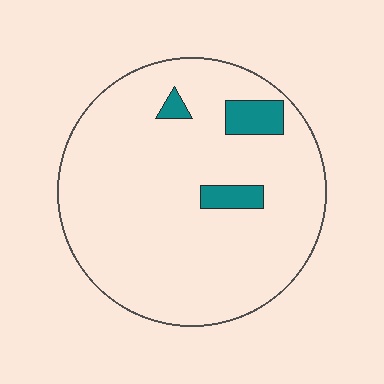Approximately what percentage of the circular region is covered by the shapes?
Approximately 5%.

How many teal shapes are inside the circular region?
3.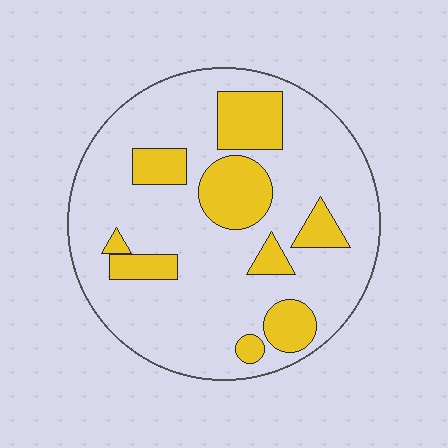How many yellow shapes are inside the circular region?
9.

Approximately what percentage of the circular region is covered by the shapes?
Approximately 25%.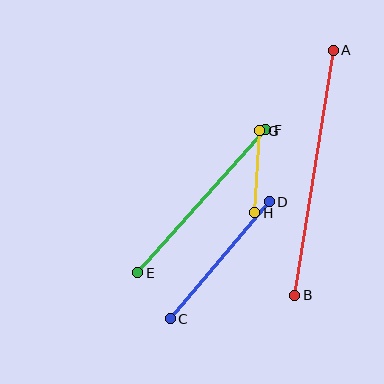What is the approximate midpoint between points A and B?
The midpoint is at approximately (314, 173) pixels.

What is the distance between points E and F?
The distance is approximately 192 pixels.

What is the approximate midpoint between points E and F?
The midpoint is at approximately (202, 201) pixels.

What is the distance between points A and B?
The distance is approximately 248 pixels.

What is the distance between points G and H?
The distance is approximately 82 pixels.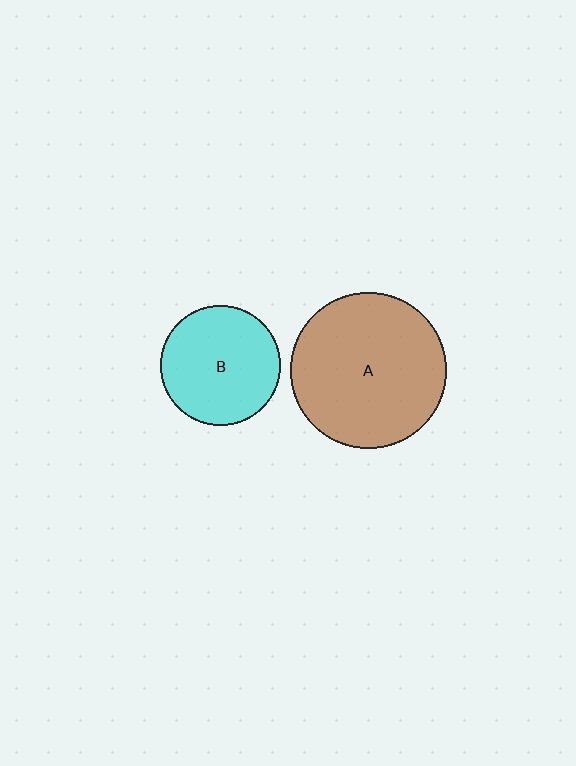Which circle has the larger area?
Circle A (brown).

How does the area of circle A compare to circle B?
Approximately 1.7 times.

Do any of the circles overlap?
No, none of the circles overlap.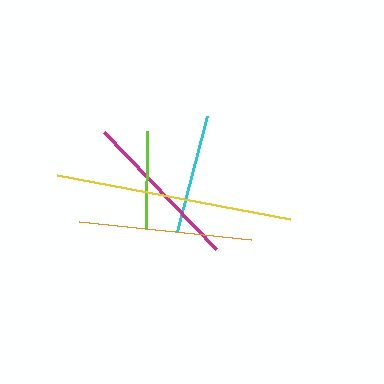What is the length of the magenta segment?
The magenta segment is approximately 162 pixels long.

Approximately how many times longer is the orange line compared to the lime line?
The orange line is approximately 1.8 times the length of the lime line.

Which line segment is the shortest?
The lime line is the shortest at approximately 97 pixels.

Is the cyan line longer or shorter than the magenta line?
The magenta line is longer than the cyan line.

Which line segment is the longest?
The yellow line is the longest at approximately 237 pixels.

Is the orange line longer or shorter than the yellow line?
The yellow line is longer than the orange line.